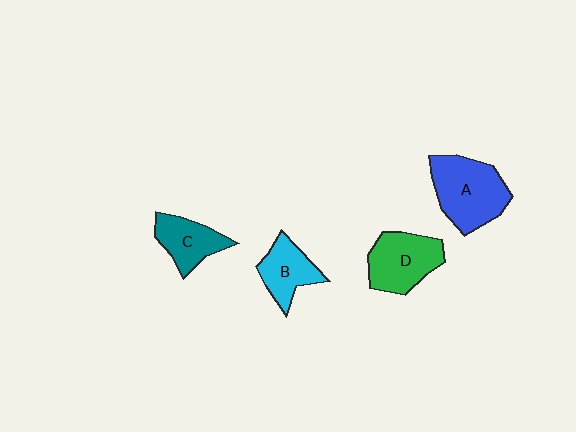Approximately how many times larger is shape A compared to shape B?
Approximately 1.6 times.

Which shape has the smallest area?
Shape C (teal).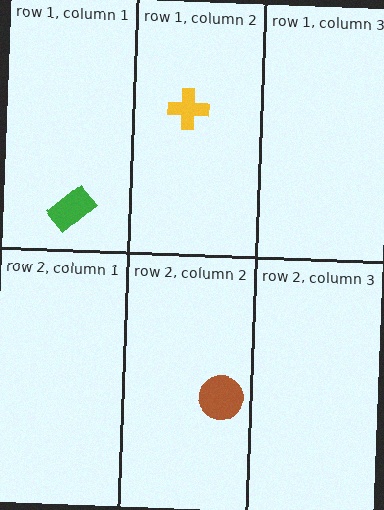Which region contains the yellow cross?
The row 1, column 2 region.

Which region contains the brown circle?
The row 2, column 2 region.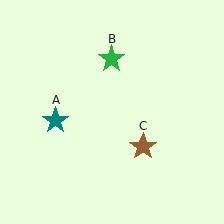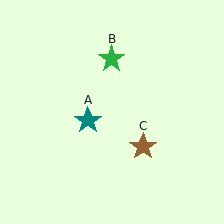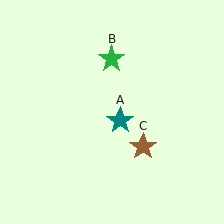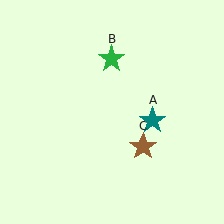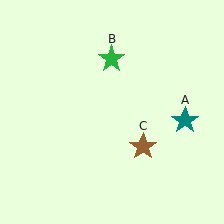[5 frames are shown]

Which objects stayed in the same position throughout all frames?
Green star (object B) and brown star (object C) remained stationary.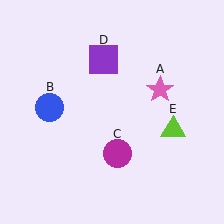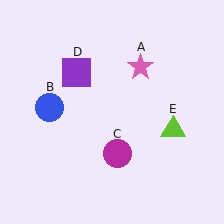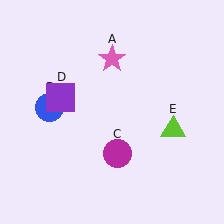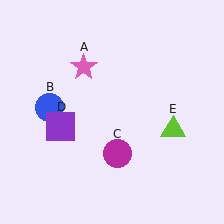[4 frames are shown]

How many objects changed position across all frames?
2 objects changed position: pink star (object A), purple square (object D).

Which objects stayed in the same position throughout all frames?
Blue circle (object B) and magenta circle (object C) and lime triangle (object E) remained stationary.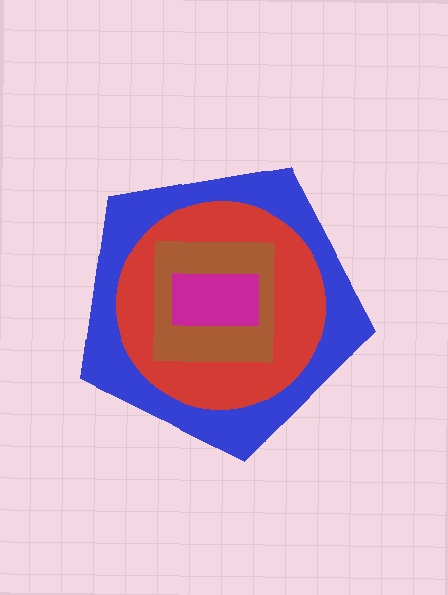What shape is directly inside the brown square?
The magenta rectangle.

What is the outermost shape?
The blue pentagon.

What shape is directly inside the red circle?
The brown square.